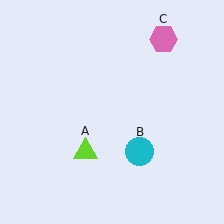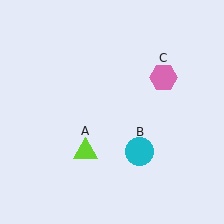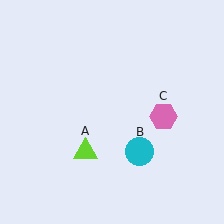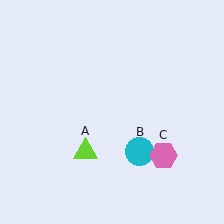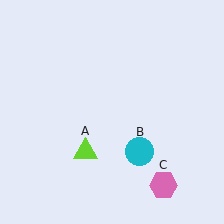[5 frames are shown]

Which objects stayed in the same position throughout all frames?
Lime triangle (object A) and cyan circle (object B) remained stationary.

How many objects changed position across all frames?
1 object changed position: pink hexagon (object C).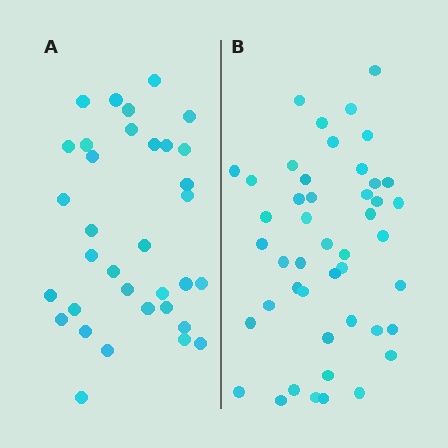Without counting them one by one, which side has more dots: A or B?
Region B (the right region) has more dots.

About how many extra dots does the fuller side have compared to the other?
Region B has roughly 12 or so more dots than region A.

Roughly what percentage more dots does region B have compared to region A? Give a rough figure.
About 35% more.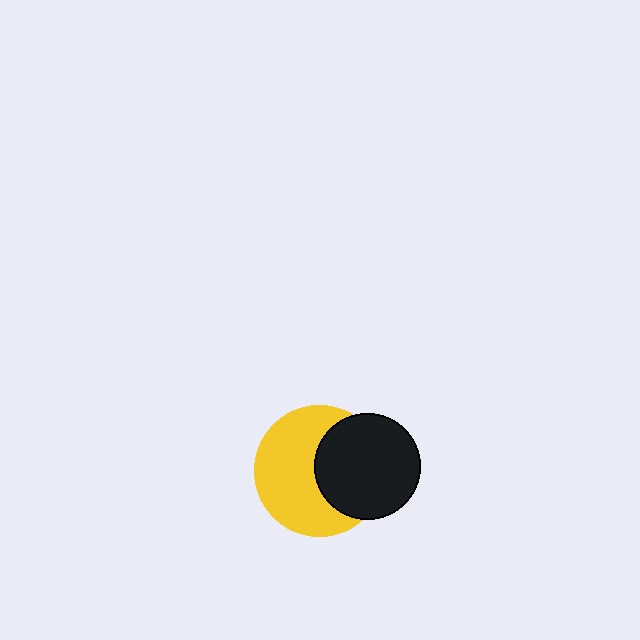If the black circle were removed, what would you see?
You would see the complete yellow circle.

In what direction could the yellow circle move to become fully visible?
The yellow circle could move left. That would shift it out from behind the black circle entirely.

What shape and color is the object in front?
The object in front is a black circle.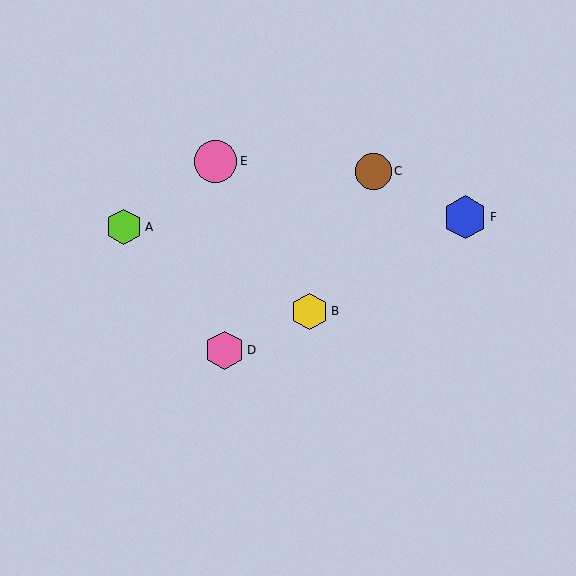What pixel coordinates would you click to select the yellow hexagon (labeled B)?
Click at (310, 311) to select the yellow hexagon B.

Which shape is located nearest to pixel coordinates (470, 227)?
The blue hexagon (labeled F) at (465, 217) is nearest to that location.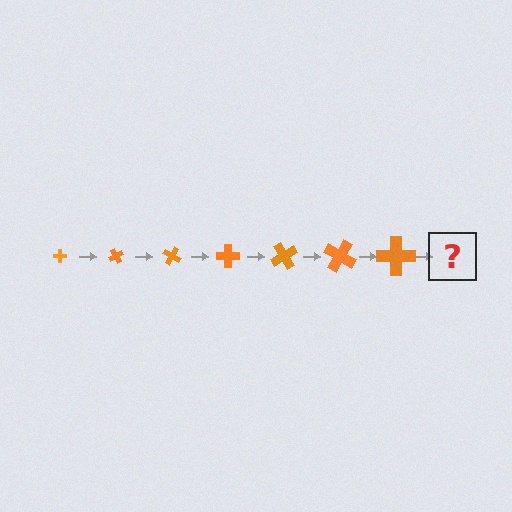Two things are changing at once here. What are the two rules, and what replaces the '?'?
The two rules are that the cross grows larger each step and it rotates 60 degrees each step. The '?' should be a cross, larger than the previous one and rotated 420 degrees from the start.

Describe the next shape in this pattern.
It should be a cross, larger than the previous one and rotated 420 degrees from the start.